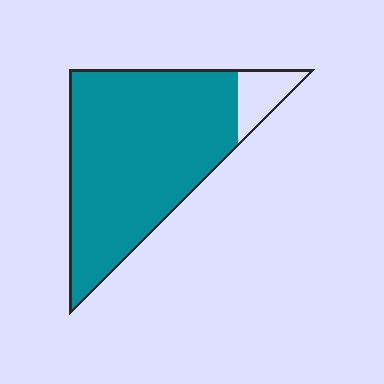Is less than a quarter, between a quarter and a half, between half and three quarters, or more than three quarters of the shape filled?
More than three quarters.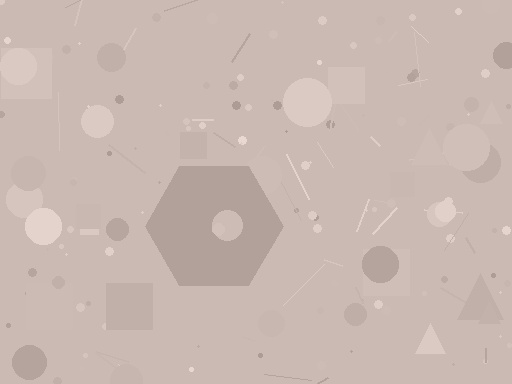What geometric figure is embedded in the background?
A hexagon is embedded in the background.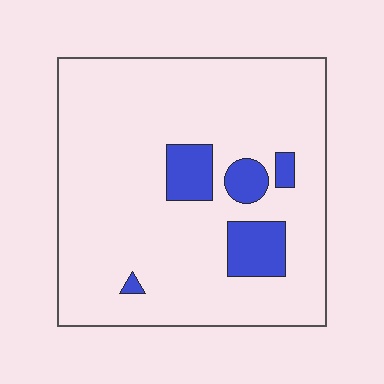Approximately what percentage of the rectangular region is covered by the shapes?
Approximately 10%.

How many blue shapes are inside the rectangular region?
5.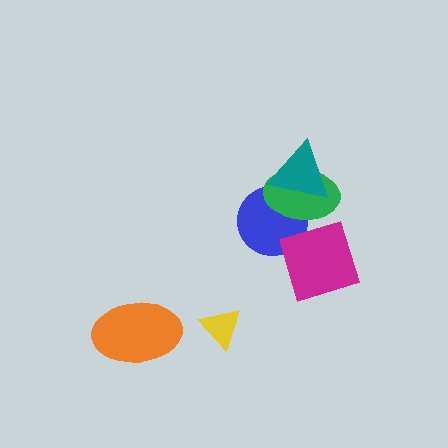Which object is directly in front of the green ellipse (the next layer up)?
The teal triangle is directly in front of the green ellipse.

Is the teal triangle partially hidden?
No, no other shape covers it.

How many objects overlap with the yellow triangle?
0 objects overlap with the yellow triangle.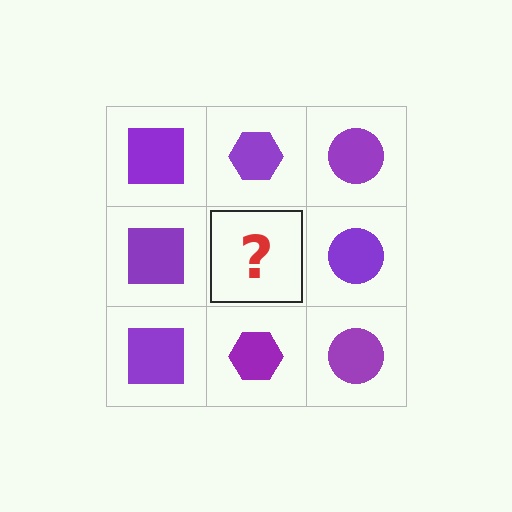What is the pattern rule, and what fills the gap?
The rule is that each column has a consistent shape. The gap should be filled with a purple hexagon.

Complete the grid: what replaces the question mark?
The question mark should be replaced with a purple hexagon.